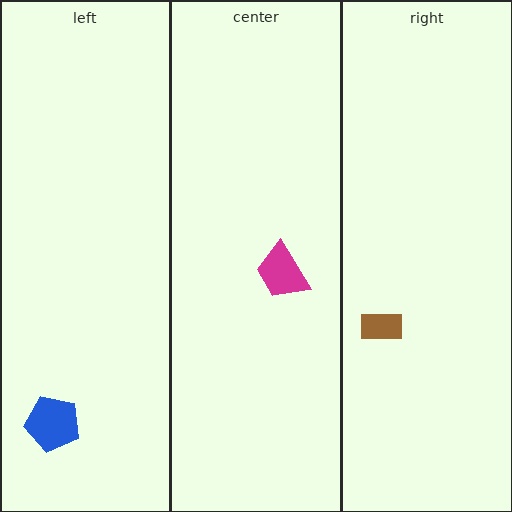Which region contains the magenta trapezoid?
The center region.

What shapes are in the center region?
The magenta trapezoid.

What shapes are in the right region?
The brown rectangle.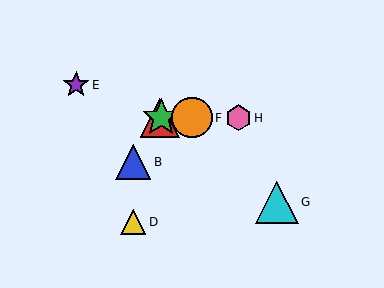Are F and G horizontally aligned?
No, F is at y≈118 and G is at y≈202.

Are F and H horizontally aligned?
Yes, both are at y≈118.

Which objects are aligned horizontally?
Objects A, C, F, H are aligned horizontally.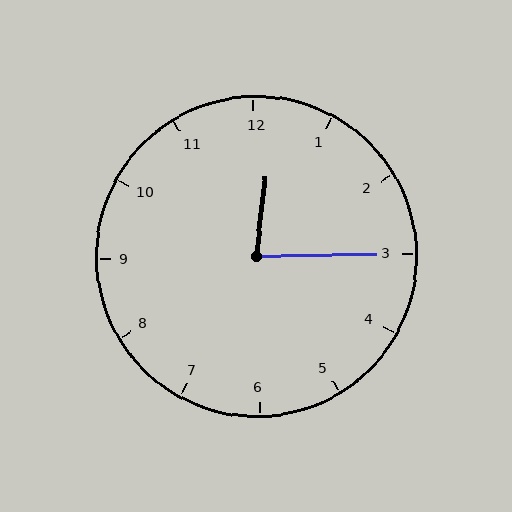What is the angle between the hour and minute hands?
Approximately 82 degrees.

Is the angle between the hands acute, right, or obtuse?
It is acute.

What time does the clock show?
12:15.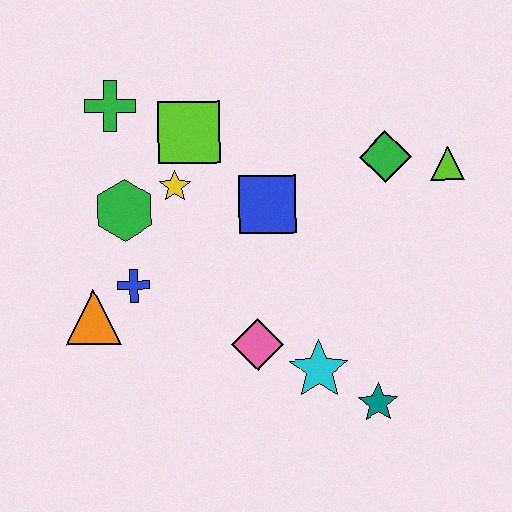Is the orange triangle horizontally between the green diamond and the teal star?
No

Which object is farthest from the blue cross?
The lime triangle is farthest from the blue cross.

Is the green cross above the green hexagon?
Yes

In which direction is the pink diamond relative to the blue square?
The pink diamond is below the blue square.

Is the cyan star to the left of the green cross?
No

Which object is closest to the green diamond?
The lime triangle is closest to the green diamond.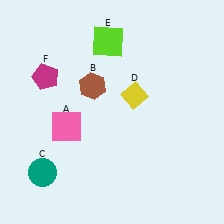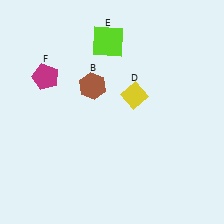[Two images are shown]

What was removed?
The pink square (A), the teal circle (C) were removed in Image 2.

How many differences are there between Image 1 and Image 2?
There are 2 differences between the two images.